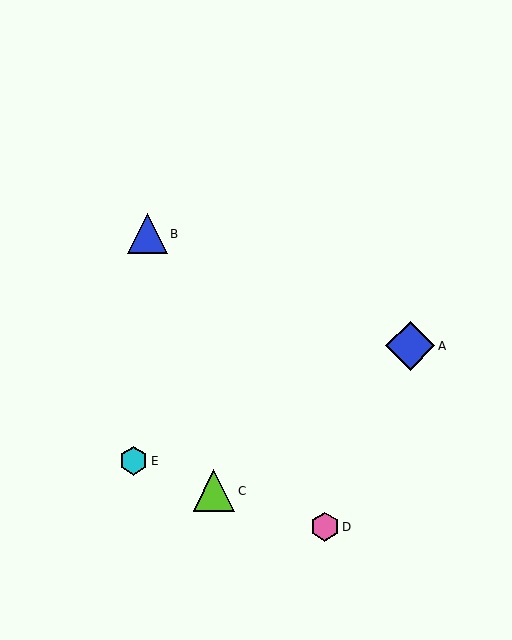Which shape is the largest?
The blue diamond (labeled A) is the largest.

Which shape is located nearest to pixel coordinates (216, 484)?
The lime triangle (labeled C) at (214, 491) is nearest to that location.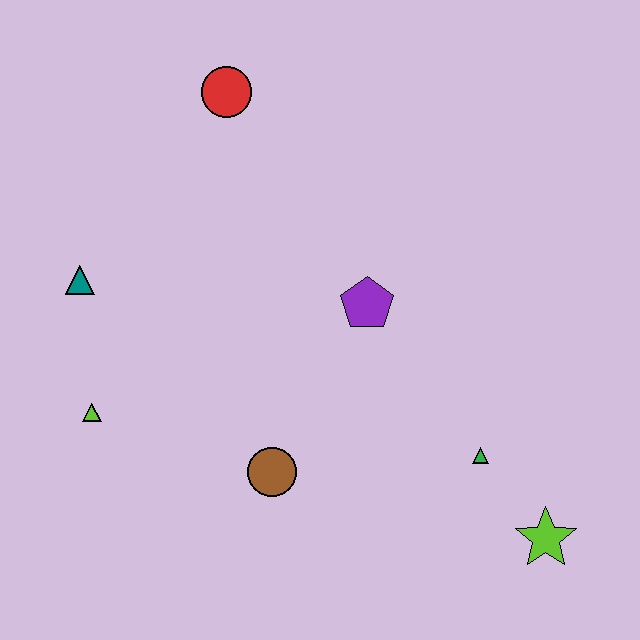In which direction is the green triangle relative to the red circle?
The green triangle is below the red circle.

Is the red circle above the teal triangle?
Yes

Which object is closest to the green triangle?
The lime star is closest to the green triangle.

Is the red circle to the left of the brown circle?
Yes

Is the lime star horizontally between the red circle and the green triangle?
No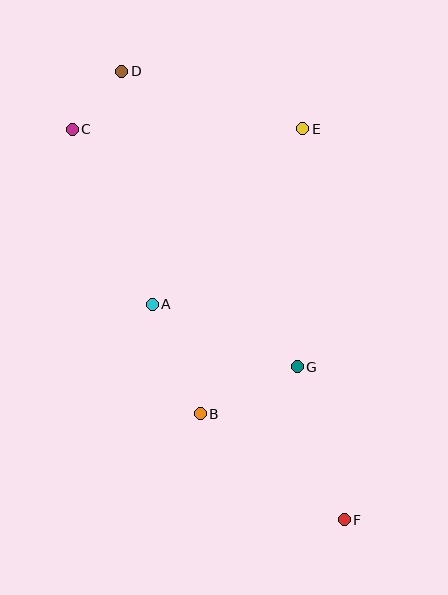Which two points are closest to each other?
Points C and D are closest to each other.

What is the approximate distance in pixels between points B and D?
The distance between B and D is approximately 351 pixels.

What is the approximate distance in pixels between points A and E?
The distance between A and E is approximately 231 pixels.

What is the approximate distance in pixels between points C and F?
The distance between C and F is approximately 476 pixels.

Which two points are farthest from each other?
Points D and F are farthest from each other.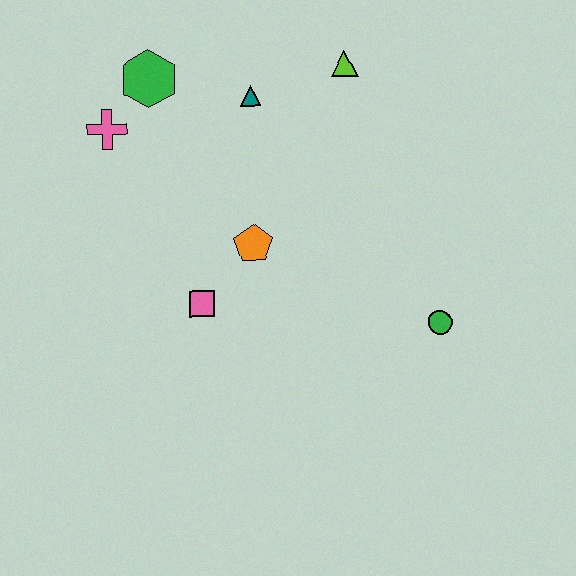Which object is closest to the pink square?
The orange pentagon is closest to the pink square.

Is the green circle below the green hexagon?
Yes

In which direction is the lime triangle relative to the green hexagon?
The lime triangle is to the right of the green hexagon.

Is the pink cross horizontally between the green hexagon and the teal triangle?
No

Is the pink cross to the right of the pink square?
No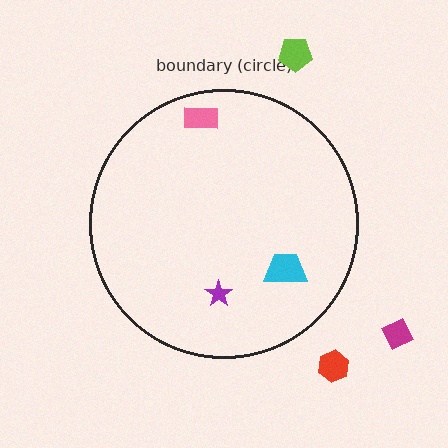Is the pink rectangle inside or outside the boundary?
Inside.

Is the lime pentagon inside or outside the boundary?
Outside.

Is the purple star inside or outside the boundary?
Inside.